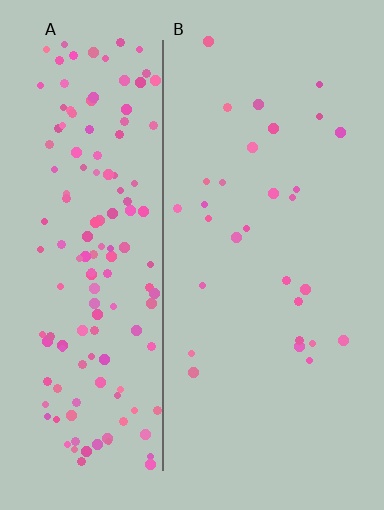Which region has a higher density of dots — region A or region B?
A (the left).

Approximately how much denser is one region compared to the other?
Approximately 5.4× — region A over region B.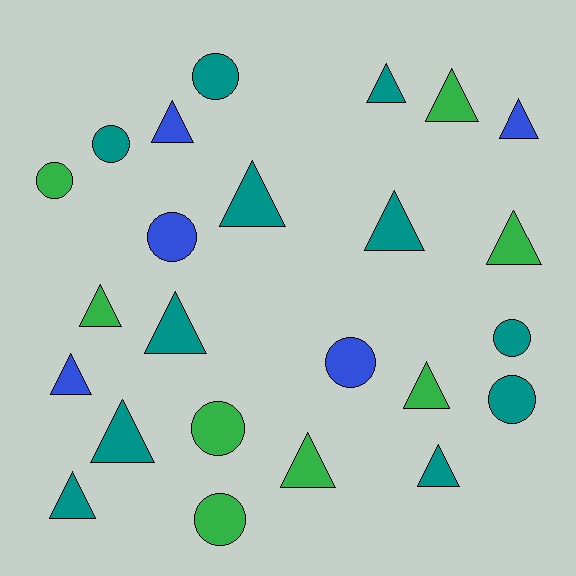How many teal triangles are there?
There are 7 teal triangles.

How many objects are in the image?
There are 24 objects.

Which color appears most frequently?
Teal, with 11 objects.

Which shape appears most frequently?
Triangle, with 15 objects.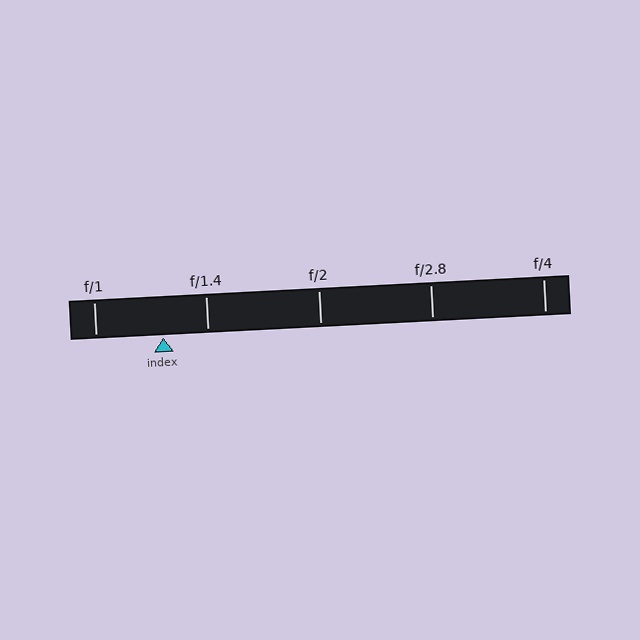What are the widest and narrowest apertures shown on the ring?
The widest aperture shown is f/1 and the narrowest is f/4.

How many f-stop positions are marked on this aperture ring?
There are 5 f-stop positions marked.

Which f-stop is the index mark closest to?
The index mark is closest to f/1.4.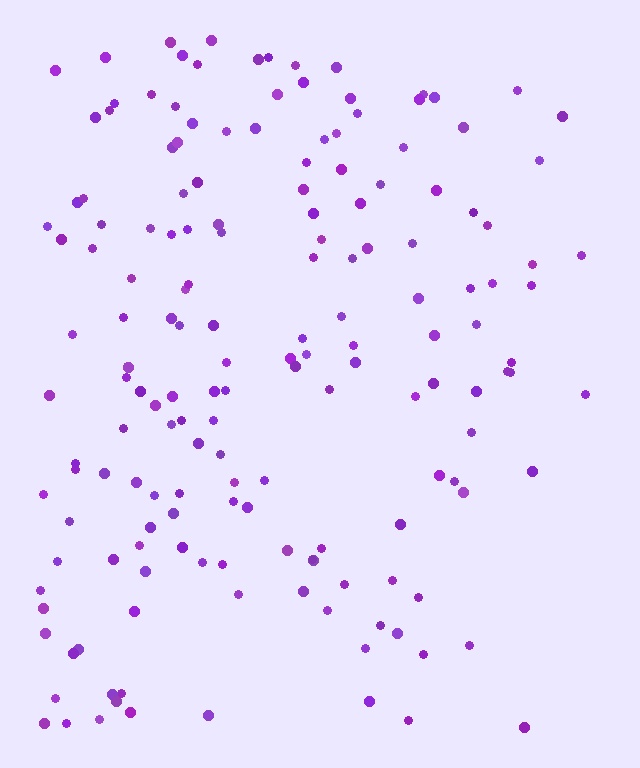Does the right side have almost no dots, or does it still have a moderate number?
Still a moderate number, just noticeably fewer than the left.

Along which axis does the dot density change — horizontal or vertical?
Horizontal.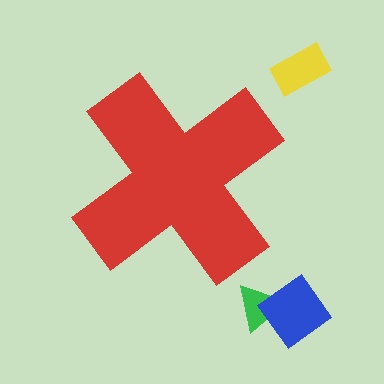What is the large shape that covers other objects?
A red cross.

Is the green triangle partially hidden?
No, the green triangle is fully visible.